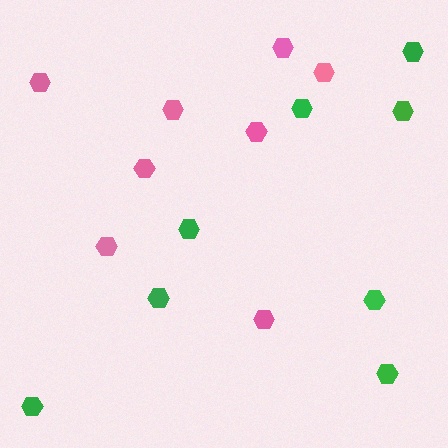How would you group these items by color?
There are 2 groups: one group of pink hexagons (8) and one group of green hexagons (8).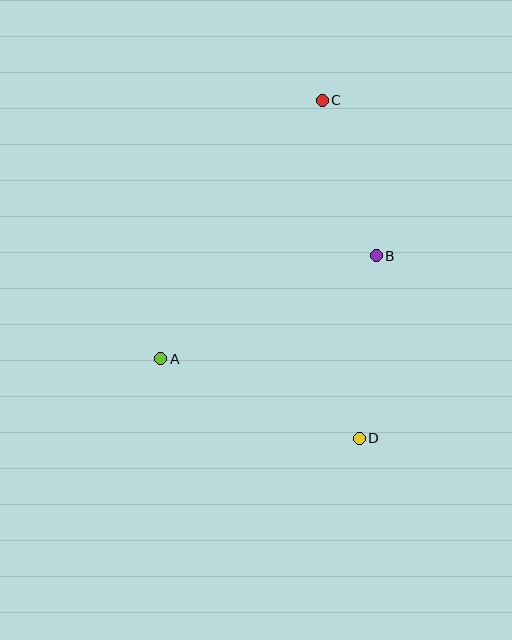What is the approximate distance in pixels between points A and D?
The distance between A and D is approximately 214 pixels.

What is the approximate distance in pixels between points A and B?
The distance between A and B is approximately 239 pixels.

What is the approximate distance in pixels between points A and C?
The distance between A and C is approximately 305 pixels.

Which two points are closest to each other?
Points B and C are closest to each other.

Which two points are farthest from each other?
Points C and D are farthest from each other.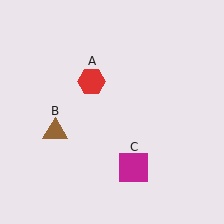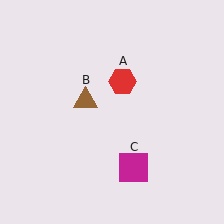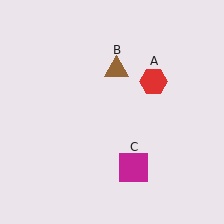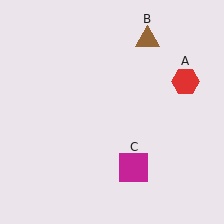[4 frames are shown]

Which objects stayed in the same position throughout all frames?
Magenta square (object C) remained stationary.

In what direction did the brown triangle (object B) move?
The brown triangle (object B) moved up and to the right.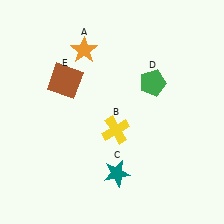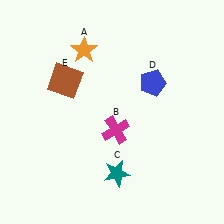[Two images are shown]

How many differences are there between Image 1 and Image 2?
There are 2 differences between the two images.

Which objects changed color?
B changed from yellow to magenta. D changed from green to blue.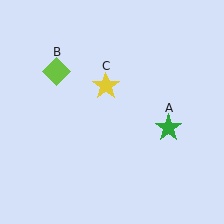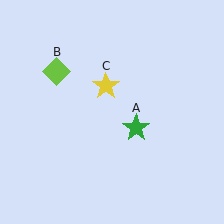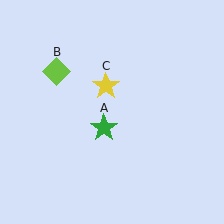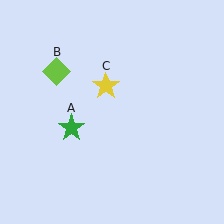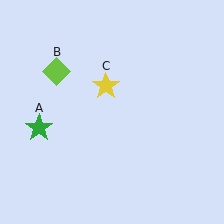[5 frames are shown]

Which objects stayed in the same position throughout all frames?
Lime diamond (object B) and yellow star (object C) remained stationary.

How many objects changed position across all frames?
1 object changed position: green star (object A).